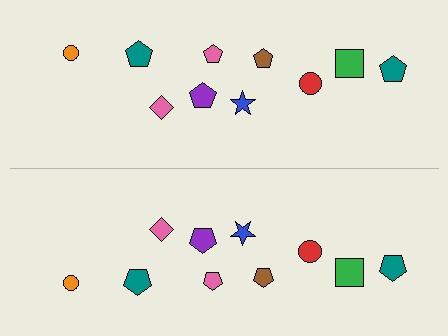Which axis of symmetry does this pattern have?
The pattern has a horizontal axis of symmetry running through the center of the image.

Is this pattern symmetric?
Yes, this pattern has bilateral (reflection) symmetry.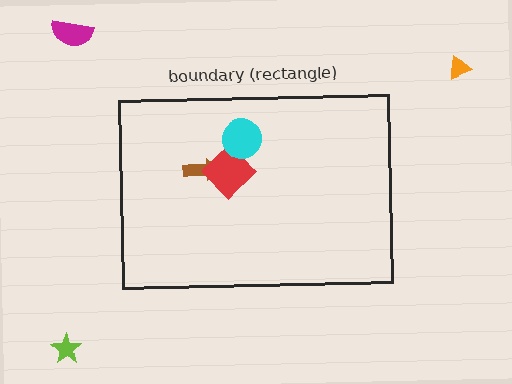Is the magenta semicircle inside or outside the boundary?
Outside.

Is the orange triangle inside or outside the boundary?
Outside.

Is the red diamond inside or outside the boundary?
Inside.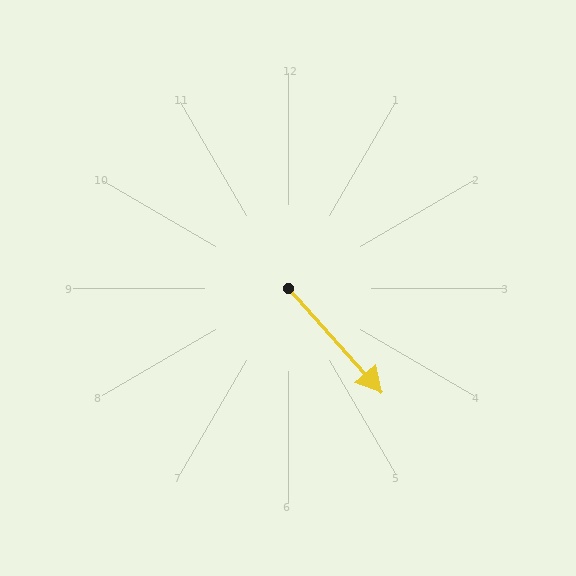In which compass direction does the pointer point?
Southeast.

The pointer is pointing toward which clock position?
Roughly 5 o'clock.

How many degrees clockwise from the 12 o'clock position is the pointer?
Approximately 138 degrees.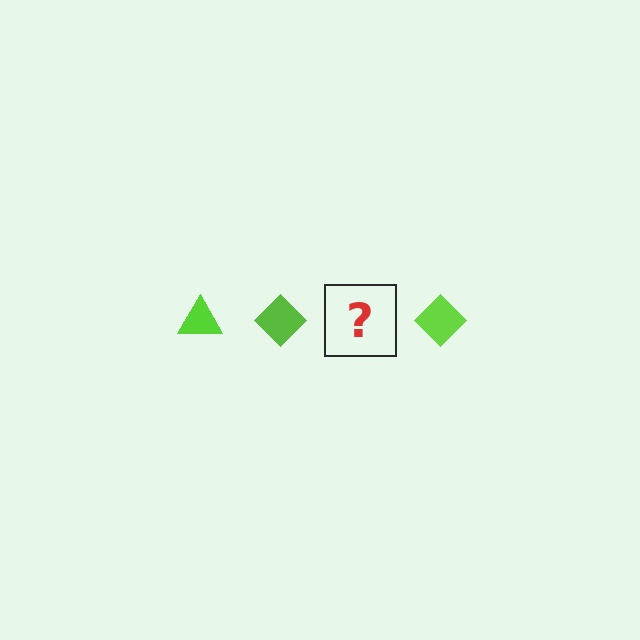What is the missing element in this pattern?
The missing element is a lime triangle.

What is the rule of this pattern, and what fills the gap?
The rule is that the pattern cycles through triangle, diamond shapes in lime. The gap should be filled with a lime triangle.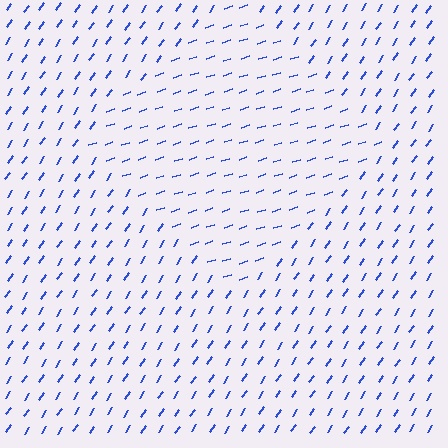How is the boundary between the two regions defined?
The boundary is defined purely by a change in line orientation (approximately 38 degrees difference). All lines are the same color and thickness.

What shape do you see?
I see a diamond.